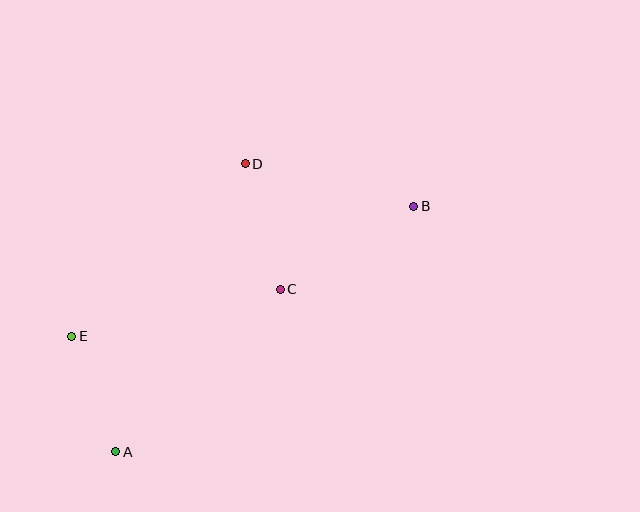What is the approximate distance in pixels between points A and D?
The distance between A and D is approximately 315 pixels.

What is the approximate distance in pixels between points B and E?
The distance between B and E is approximately 366 pixels.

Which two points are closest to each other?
Points A and E are closest to each other.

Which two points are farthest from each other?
Points A and B are farthest from each other.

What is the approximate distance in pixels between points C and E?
The distance between C and E is approximately 214 pixels.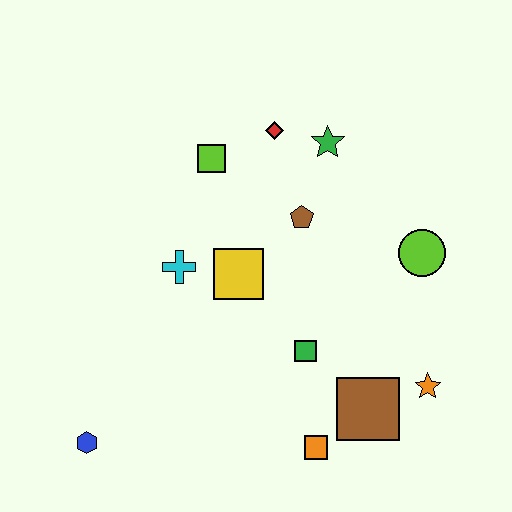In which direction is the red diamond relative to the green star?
The red diamond is to the left of the green star.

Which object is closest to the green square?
The brown square is closest to the green square.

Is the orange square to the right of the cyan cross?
Yes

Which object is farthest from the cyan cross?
The orange star is farthest from the cyan cross.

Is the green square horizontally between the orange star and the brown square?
No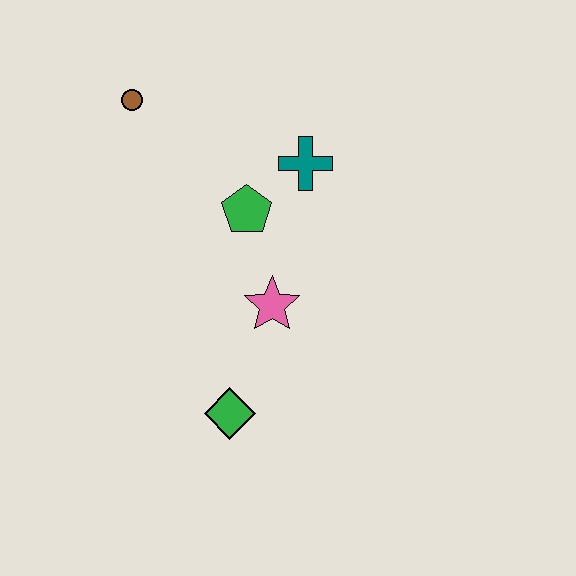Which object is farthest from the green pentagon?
The green diamond is farthest from the green pentagon.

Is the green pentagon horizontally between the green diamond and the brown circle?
No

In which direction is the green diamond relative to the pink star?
The green diamond is below the pink star.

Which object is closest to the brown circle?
The green pentagon is closest to the brown circle.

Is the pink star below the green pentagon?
Yes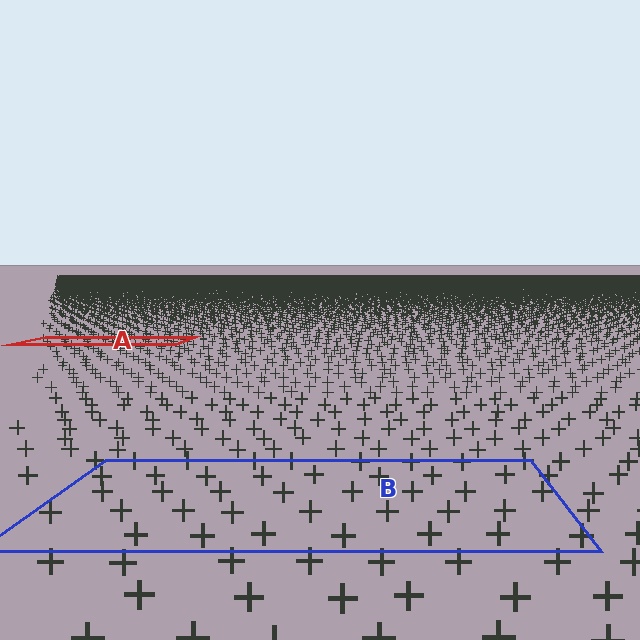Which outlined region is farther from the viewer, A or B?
Region A is farther from the viewer — the texture elements inside it appear smaller and more densely packed.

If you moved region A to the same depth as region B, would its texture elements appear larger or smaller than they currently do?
They would appear larger. At a closer depth, the same texture elements are projected at a bigger on-screen size.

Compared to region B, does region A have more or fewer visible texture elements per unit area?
Region A has more texture elements per unit area — they are packed more densely because it is farther away.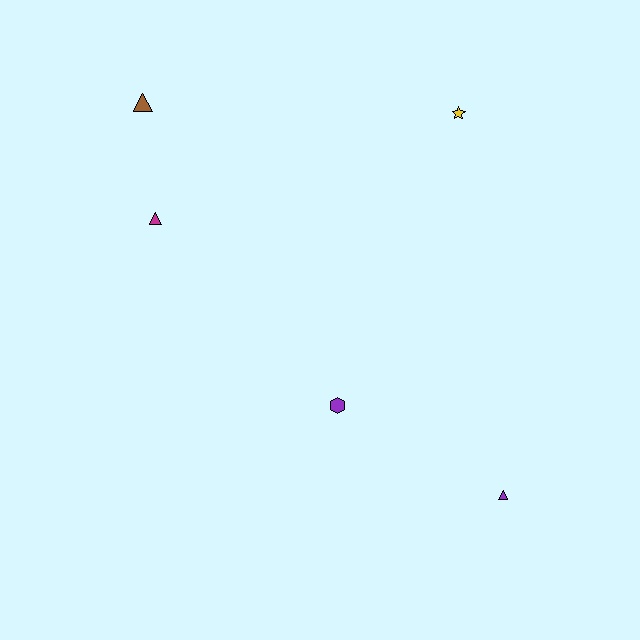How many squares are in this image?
There are no squares.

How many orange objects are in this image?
There are no orange objects.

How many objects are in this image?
There are 5 objects.